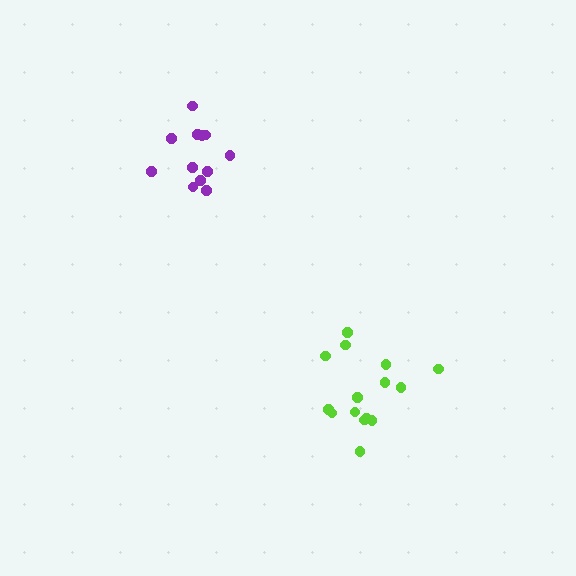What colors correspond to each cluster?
The clusters are colored: purple, lime.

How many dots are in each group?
Group 1: 12 dots, Group 2: 15 dots (27 total).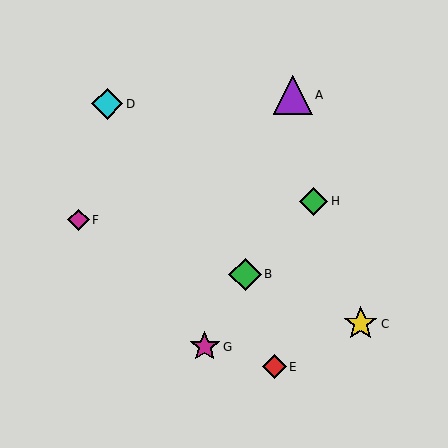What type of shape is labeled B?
Shape B is a green diamond.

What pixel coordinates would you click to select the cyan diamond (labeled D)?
Click at (107, 104) to select the cyan diamond D.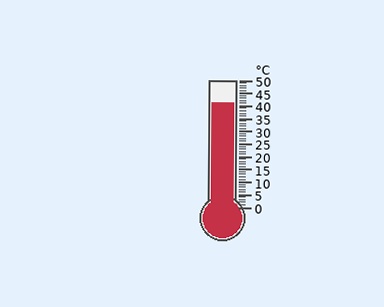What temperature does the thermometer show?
The thermometer shows approximately 41°C.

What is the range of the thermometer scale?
The thermometer scale ranges from 0°C to 50°C.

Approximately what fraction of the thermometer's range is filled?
The thermometer is filled to approximately 80% of its range.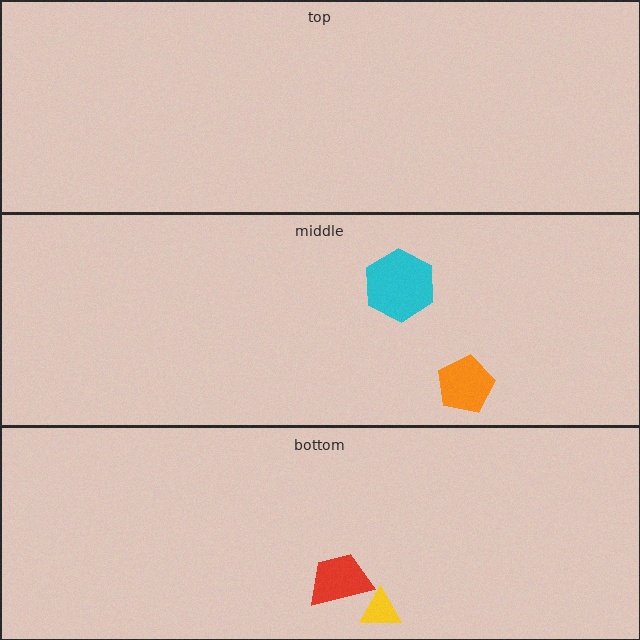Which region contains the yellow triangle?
The bottom region.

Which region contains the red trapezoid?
The bottom region.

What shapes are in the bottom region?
The yellow triangle, the red trapezoid.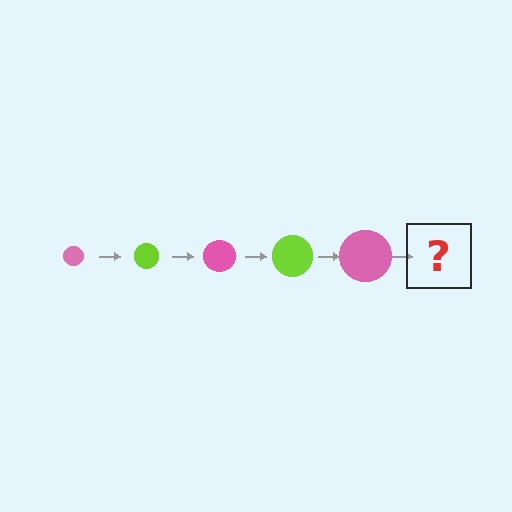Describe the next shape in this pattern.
It should be a lime circle, larger than the previous one.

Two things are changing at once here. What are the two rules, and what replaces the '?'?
The two rules are that the circle grows larger each step and the color cycles through pink and lime. The '?' should be a lime circle, larger than the previous one.